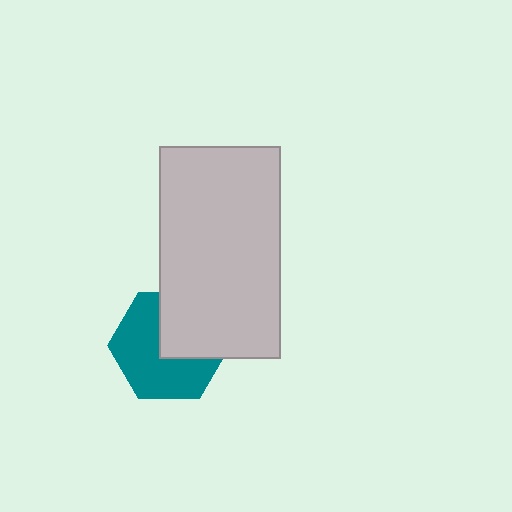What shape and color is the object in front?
The object in front is a light gray rectangle.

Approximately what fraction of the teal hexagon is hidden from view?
Roughly 40% of the teal hexagon is hidden behind the light gray rectangle.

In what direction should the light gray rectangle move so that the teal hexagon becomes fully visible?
The light gray rectangle should move toward the upper-right. That is the shortest direction to clear the overlap and leave the teal hexagon fully visible.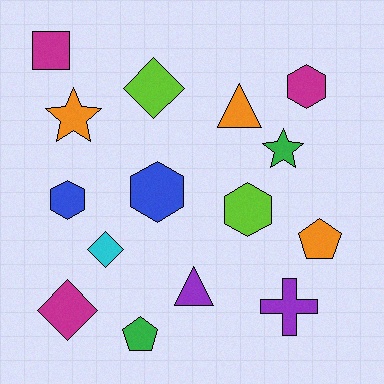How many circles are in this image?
There are no circles.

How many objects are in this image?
There are 15 objects.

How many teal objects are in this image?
There are no teal objects.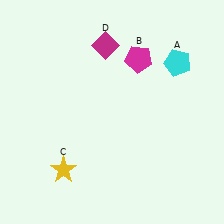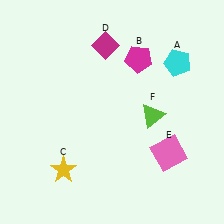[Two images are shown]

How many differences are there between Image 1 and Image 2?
There are 2 differences between the two images.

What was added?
A pink square (E), a lime triangle (F) were added in Image 2.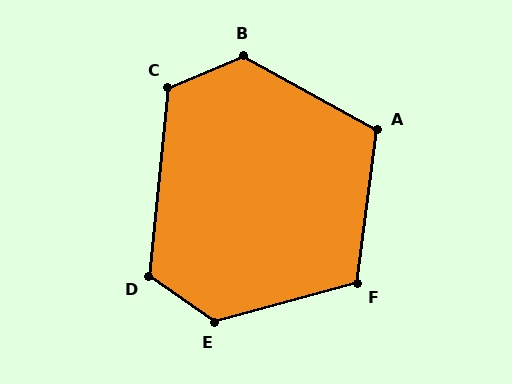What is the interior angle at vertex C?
Approximately 118 degrees (obtuse).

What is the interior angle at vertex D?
Approximately 119 degrees (obtuse).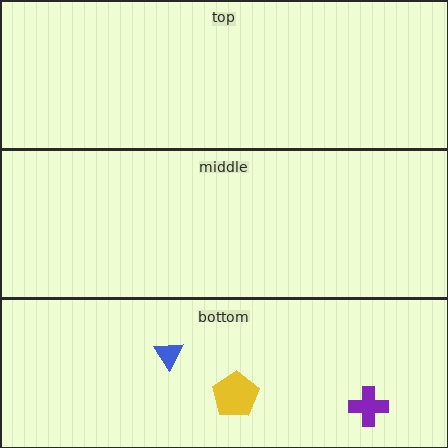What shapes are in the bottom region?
The purple cross, the blue triangle, the yellow pentagon.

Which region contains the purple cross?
The bottom region.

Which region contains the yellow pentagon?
The bottom region.